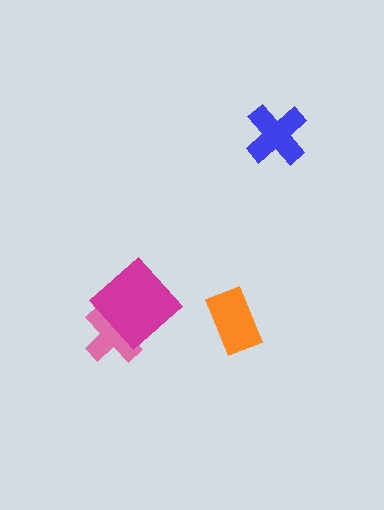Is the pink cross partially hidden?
Yes, it is partially covered by another shape.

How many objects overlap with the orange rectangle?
0 objects overlap with the orange rectangle.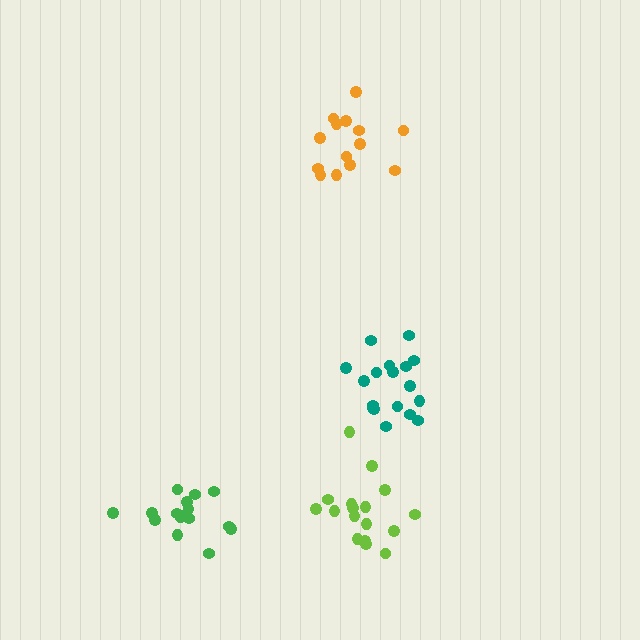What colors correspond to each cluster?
The clusters are colored: lime, orange, teal, green.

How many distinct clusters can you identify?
There are 4 distinct clusters.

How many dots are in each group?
Group 1: 17 dots, Group 2: 14 dots, Group 3: 18 dots, Group 4: 16 dots (65 total).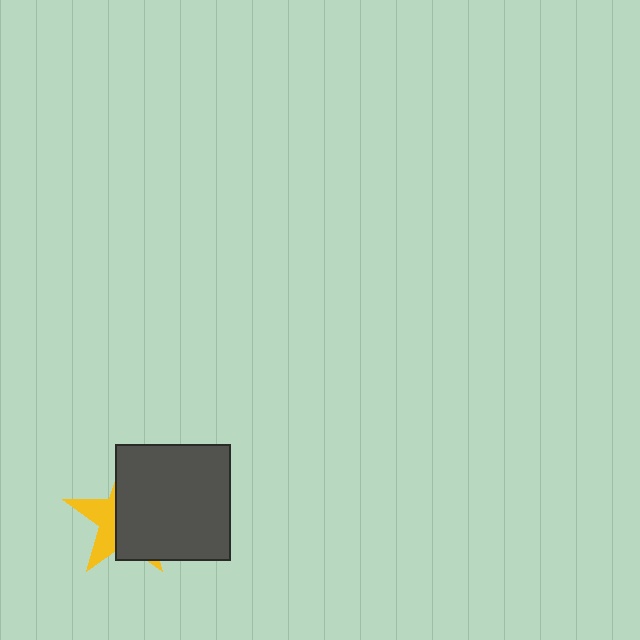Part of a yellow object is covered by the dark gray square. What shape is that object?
It is a star.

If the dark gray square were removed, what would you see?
You would see the complete yellow star.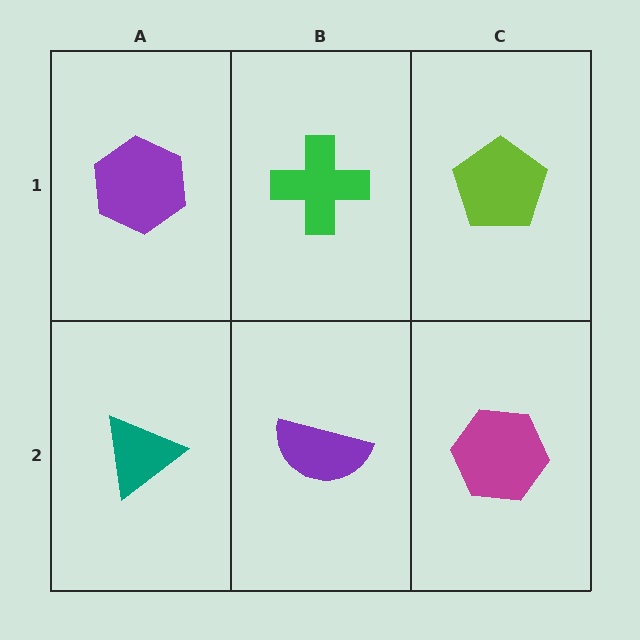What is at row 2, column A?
A teal triangle.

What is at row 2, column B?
A purple semicircle.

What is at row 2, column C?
A magenta hexagon.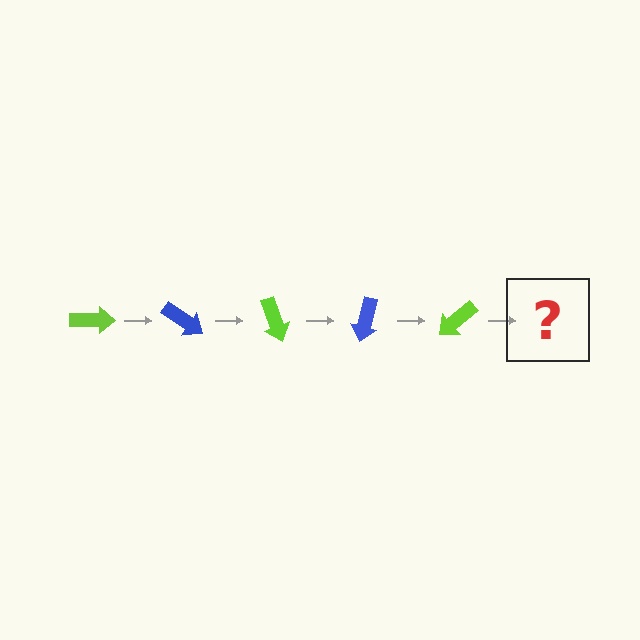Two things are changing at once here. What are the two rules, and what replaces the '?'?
The two rules are that it rotates 35 degrees each step and the color cycles through lime and blue. The '?' should be a blue arrow, rotated 175 degrees from the start.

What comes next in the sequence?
The next element should be a blue arrow, rotated 175 degrees from the start.